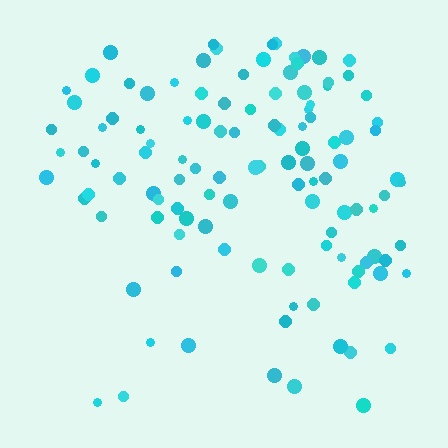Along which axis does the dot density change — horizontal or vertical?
Vertical.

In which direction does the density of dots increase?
From bottom to top, with the top side densest.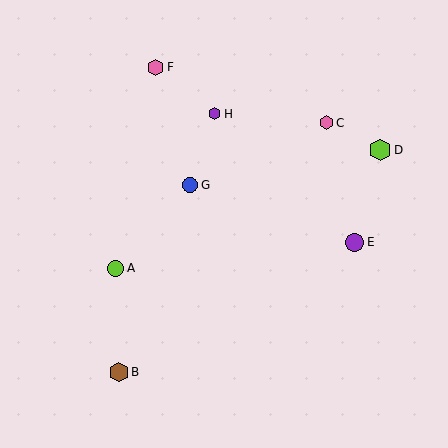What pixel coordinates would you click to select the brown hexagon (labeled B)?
Click at (119, 372) to select the brown hexagon B.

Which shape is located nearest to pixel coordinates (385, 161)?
The lime hexagon (labeled D) at (380, 150) is nearest to that location.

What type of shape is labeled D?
Shape D is a lime hexagon.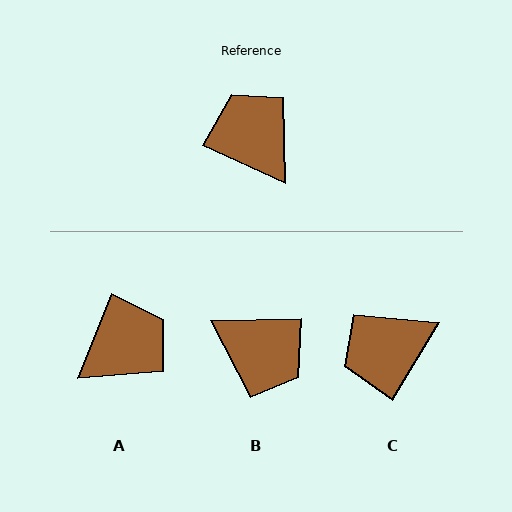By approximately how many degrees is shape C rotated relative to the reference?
Approximately 84 degrees counter-clockwise.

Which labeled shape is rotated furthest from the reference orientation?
B, about 154 degrees away.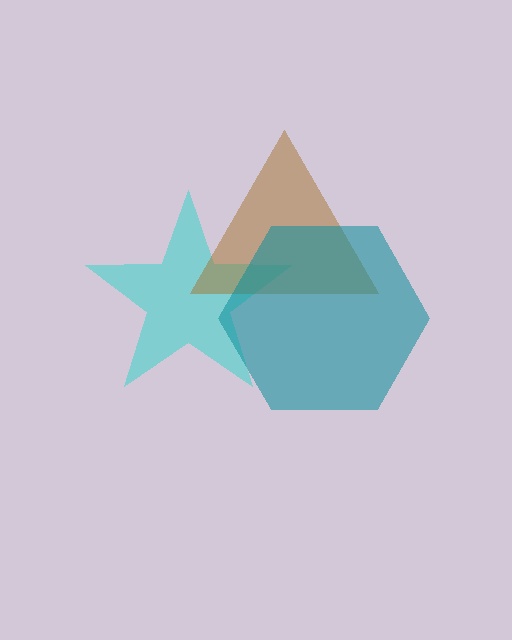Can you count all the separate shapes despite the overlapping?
Yes, there are 3 separate shapes.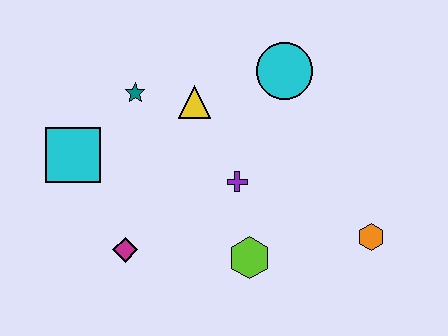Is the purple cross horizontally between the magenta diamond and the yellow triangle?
No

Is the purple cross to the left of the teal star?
No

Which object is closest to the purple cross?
The lime hexagon is closest to the purple cross.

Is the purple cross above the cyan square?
No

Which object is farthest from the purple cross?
The cyan square is farthest from the purple cross.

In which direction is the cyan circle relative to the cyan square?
The cyan circle is to the right of the cyan square.